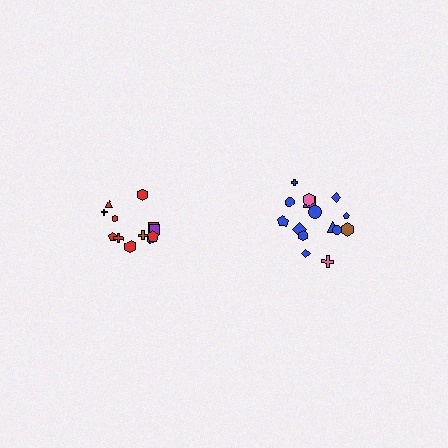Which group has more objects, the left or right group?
The right group.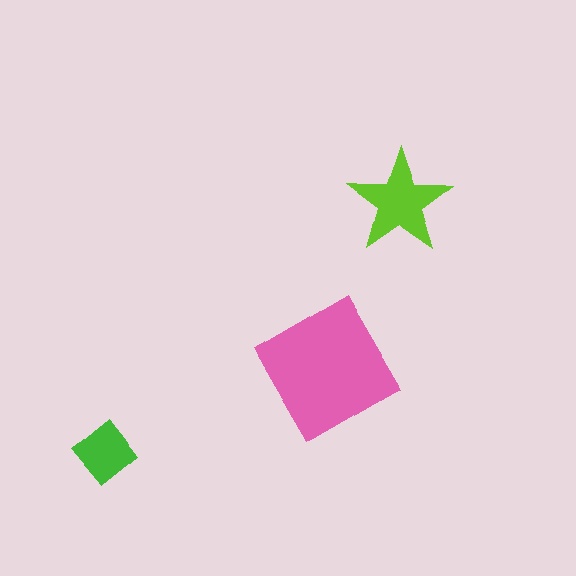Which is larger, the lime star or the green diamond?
The lime star.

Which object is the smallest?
The green diamond.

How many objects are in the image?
There are 3 objects in the image.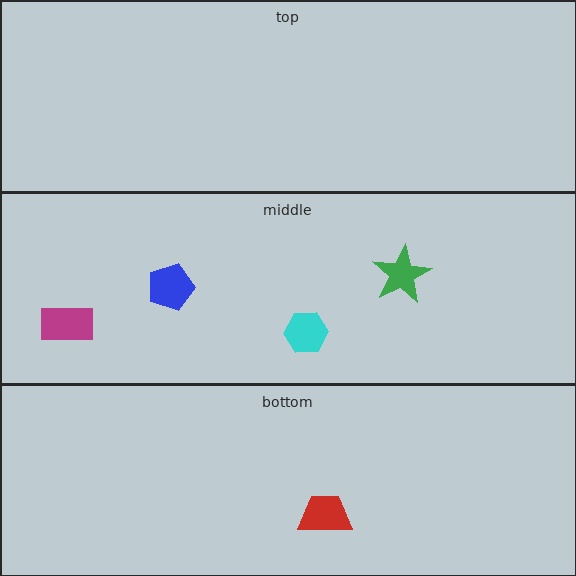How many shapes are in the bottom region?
1.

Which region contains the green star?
The middle region.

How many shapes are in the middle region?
4.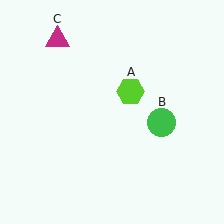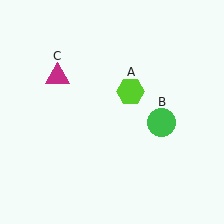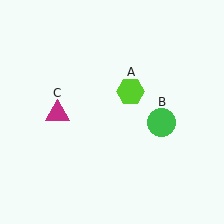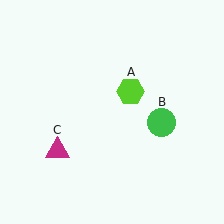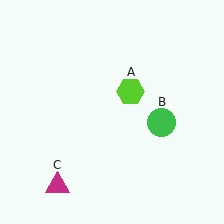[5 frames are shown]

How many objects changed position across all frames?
1 object changed position: magenta triangle (object C).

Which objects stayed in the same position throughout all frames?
Lime hexagon (object A) and green circle (object B) remained stationary.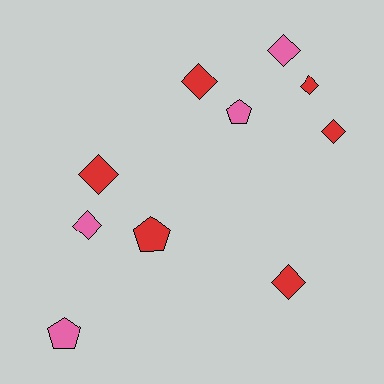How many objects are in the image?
There are 10 objects.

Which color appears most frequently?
Red, with 6 objects.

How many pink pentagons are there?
There are 2 pink pentagons.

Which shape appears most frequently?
Diamond, with 7 objects.